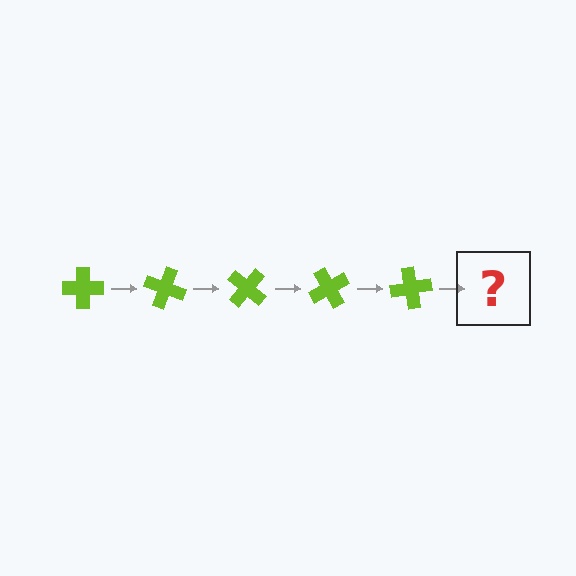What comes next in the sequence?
The next element should be a lime cross rotated 100 degrees.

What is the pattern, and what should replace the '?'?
The pattern is that the cross rotates 20 degrees each step. The '?' should be a lime cross rotated 100 degrees.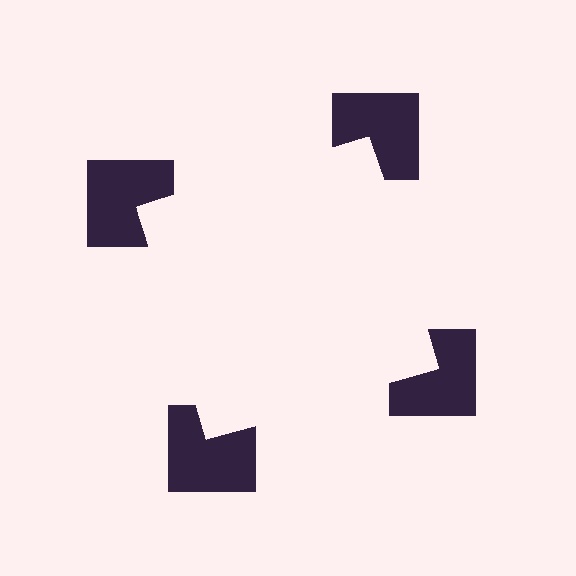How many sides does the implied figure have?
4 sides.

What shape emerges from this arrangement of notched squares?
An illusory square — its edges are inferred from the aligned wedge cuts in the notched squares, not physically drawn.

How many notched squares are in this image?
There are 4 — one at each vertex of the illusory square.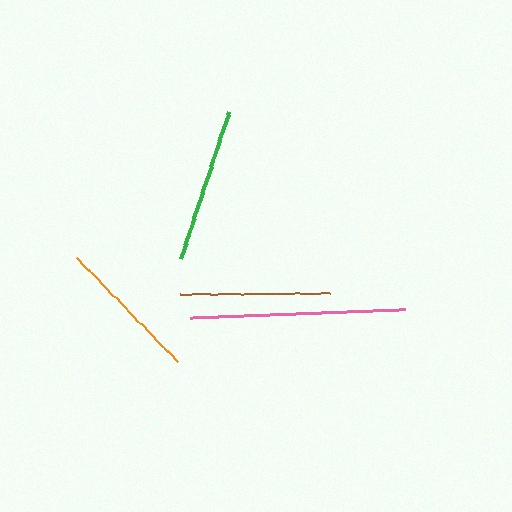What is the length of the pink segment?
The pink segment is approximately 214 pixels long.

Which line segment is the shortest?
The orange line is the shortest at approximately 145 pixels.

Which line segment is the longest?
The pink line is the longest at approximately 214 pixels.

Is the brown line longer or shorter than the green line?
The green line is longer than the brown line.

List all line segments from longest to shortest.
From longest to shortest: pink, green, brown, orange.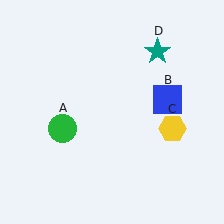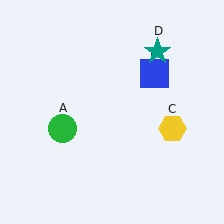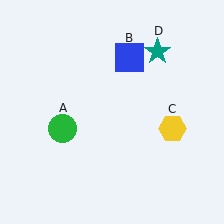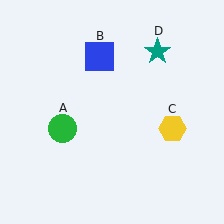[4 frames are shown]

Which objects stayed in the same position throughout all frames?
Green circle (object A) and yellow hexagon (object C) and teal star (object D) remained stationary.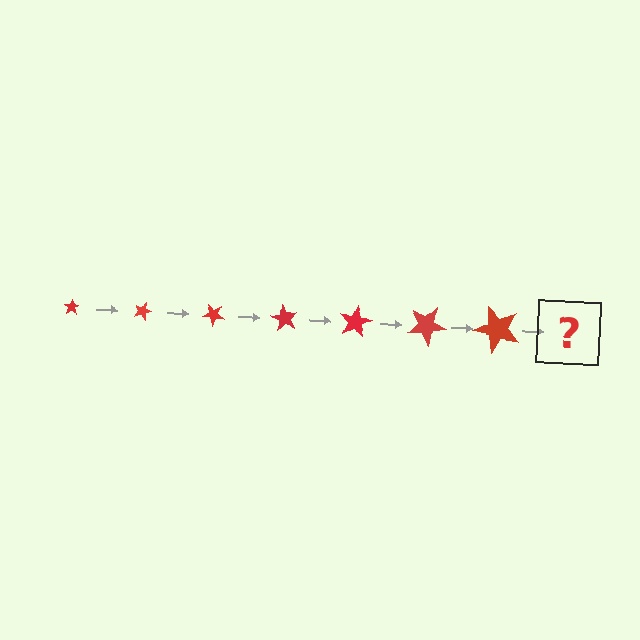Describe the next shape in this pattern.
It should be a star, larger than the previous one and rotated 140 degrees from the start.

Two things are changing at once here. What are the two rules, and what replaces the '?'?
The two rules are that the star grows larger each step and it rotates 20 degrees each step. The '?' should be a star, larger than the previous one and rotated 140 degrees from the start.